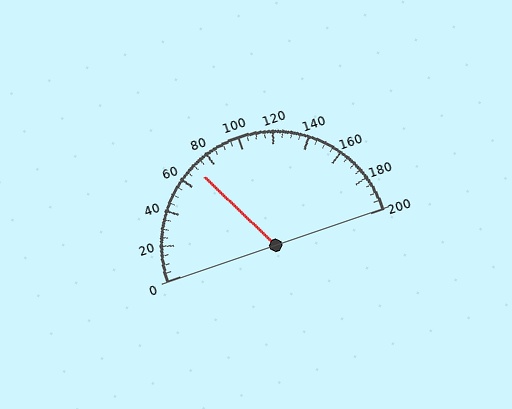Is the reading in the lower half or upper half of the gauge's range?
The reading is in the lower half of the range (0 to 200).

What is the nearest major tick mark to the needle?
The nearest major tick mark is 80.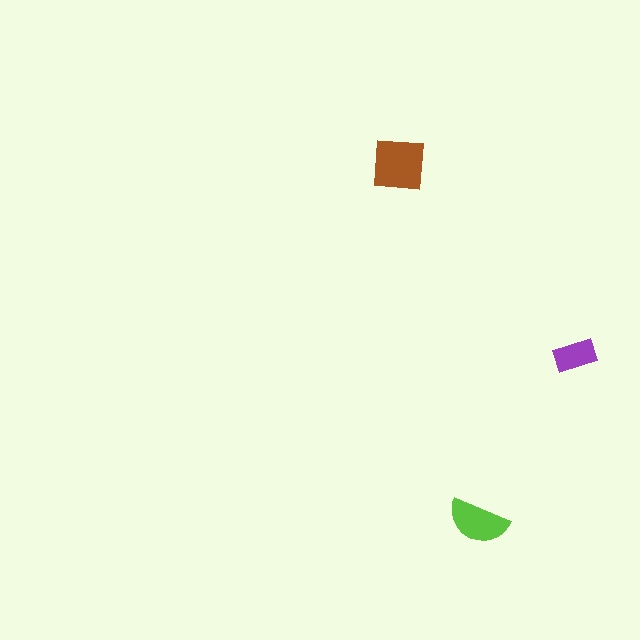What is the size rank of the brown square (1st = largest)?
1st.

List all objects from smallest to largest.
The purple rectangle, the lime semicircle, the brown square.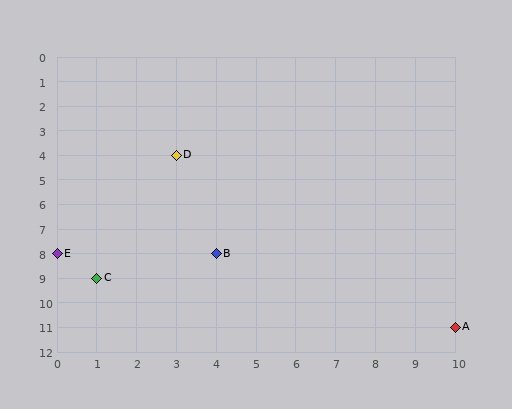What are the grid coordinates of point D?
Point D is at grid coordinates (3, 4).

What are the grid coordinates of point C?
Point C is at grid coordinates (1, 9).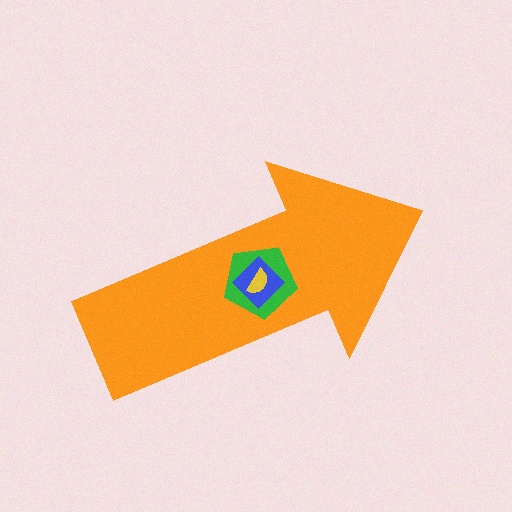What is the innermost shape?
The yellow semicircle.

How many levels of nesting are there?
4.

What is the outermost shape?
The orange arrow.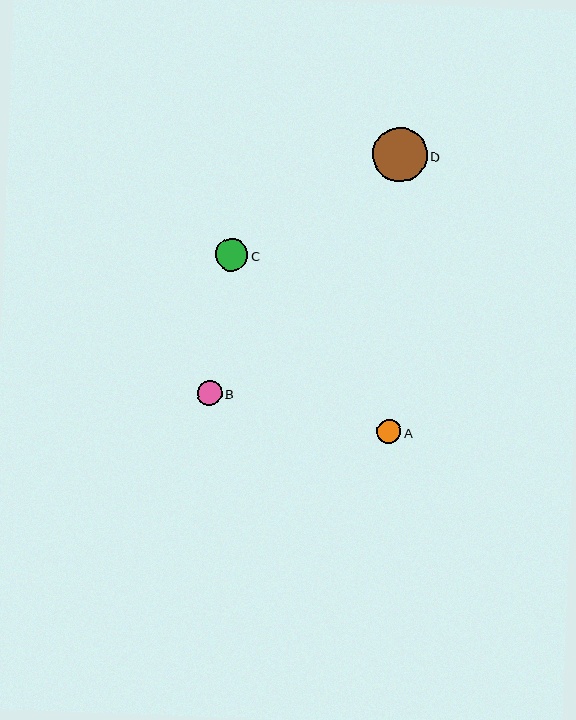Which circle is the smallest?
Circle A is the smallest with a size of approximately 24 pixels.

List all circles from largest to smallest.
From largest to smallest: D, C, B, A.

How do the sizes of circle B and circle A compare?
Circle B and circle A are approximately the same size.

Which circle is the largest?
Circle D is the largest with a size of approximately 55 pixels.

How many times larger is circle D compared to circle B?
Circle D is approximately 2.2 times the size of circle B.